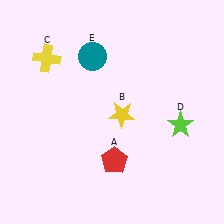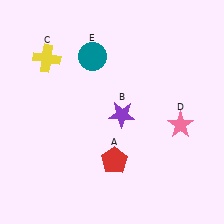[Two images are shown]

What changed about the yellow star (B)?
In Image 1, B is yellow. In Image 2, it changed to purple.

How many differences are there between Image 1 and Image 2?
There are 2 differences between the two images.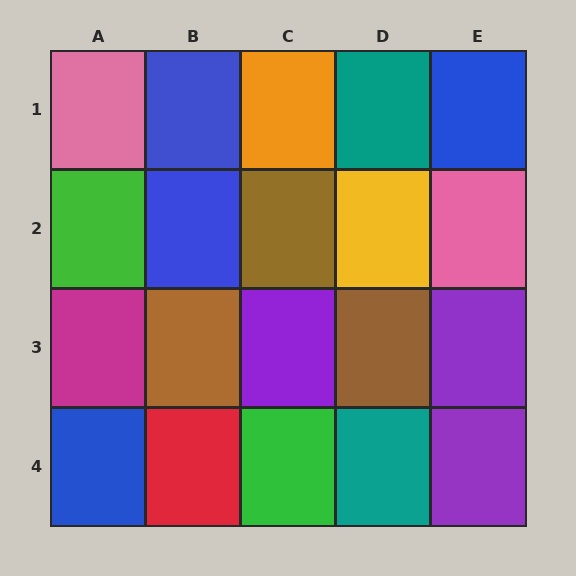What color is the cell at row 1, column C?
Orange.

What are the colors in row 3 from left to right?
Magenta, brown, purple, brown, purple.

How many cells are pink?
2 cells are pink.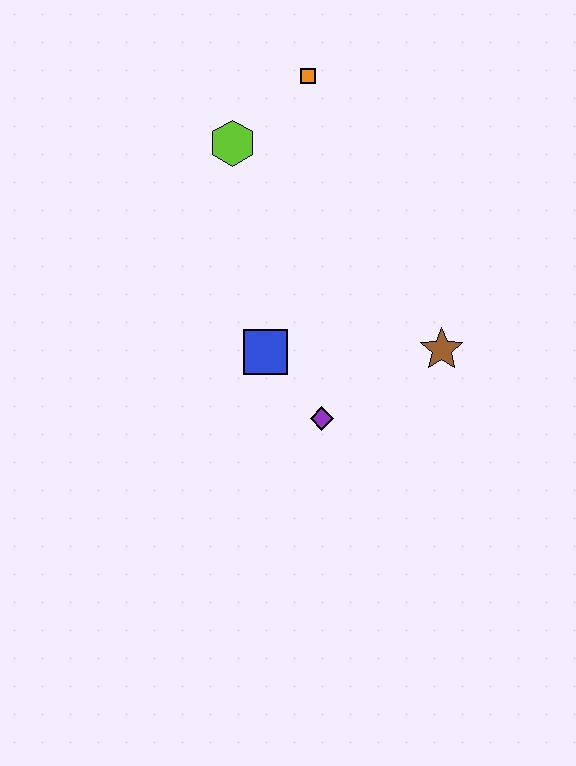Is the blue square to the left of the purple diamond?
Yes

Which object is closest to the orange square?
The lime hexagon is closest to the orange square.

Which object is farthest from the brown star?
The orange square is farthest from the brown star.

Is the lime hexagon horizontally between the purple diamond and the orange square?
No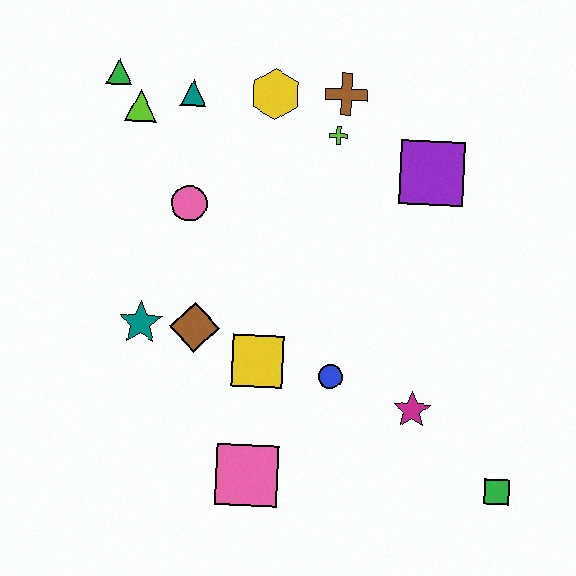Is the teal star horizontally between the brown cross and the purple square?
No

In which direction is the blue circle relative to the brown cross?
The blue circle is below the brown cross.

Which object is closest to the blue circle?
The yellow square is closest to the blue circle.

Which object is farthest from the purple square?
The pink square is farthest from the purple square.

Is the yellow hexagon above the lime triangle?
Yes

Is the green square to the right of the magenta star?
Yes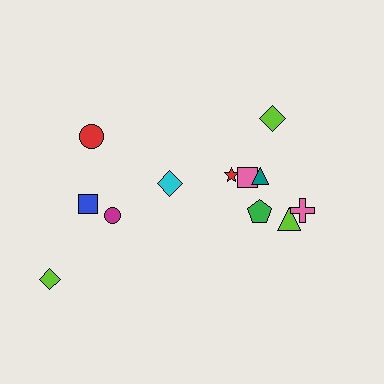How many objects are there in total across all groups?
There are 12 objects.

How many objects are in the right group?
There are 7 objects.